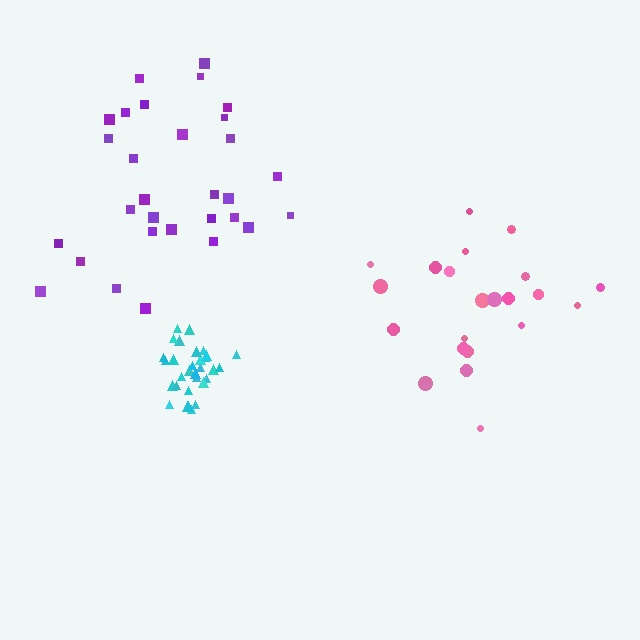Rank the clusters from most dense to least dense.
cyan, purple, pink.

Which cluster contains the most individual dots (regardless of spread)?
Cyan (31).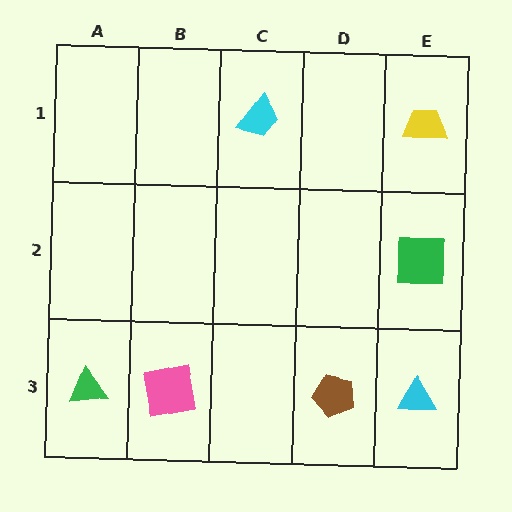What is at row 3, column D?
A brown pentagon.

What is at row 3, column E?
A cyan triangle.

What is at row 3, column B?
A pink square.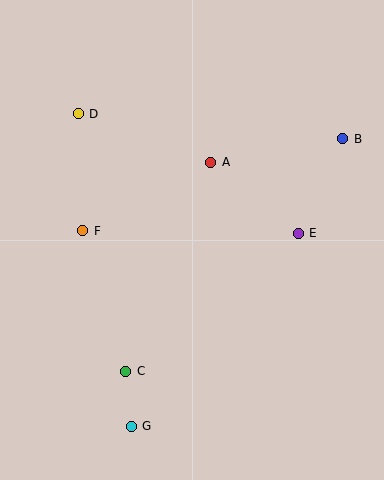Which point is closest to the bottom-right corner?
Point G is closest to the bottom-right corner.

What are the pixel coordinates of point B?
Point B is at (343, 139).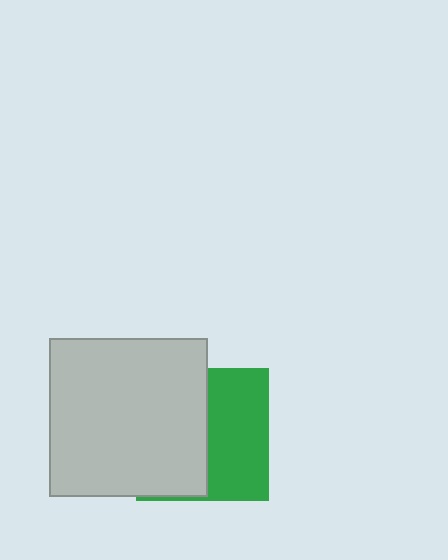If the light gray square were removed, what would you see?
You would see the complete green square.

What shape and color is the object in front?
The object in front is a light gray square.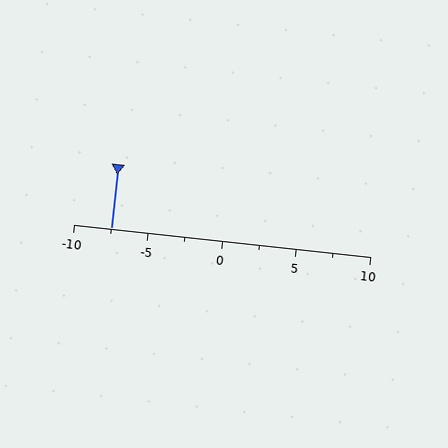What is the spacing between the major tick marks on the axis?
The major ticks are spaced 5 apart.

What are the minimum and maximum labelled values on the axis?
The axis runs from -10 to 10.